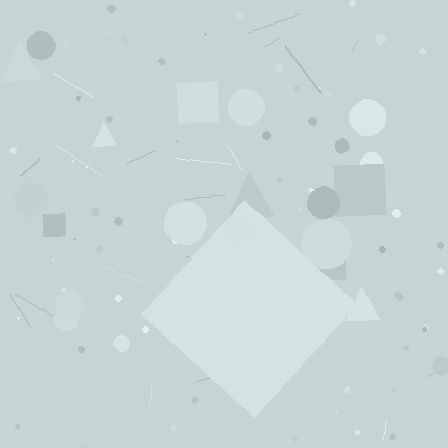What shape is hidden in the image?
A diamond is hidden in the image.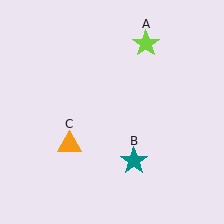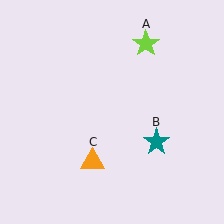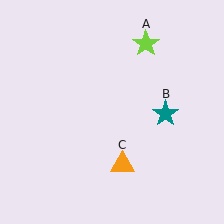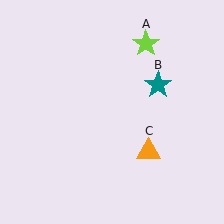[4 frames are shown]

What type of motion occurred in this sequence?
The teal star (object B), orange triangle (object C) rotated counterclockwise around the center of the scene.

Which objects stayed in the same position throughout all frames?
Lime star (object A) remained stationary.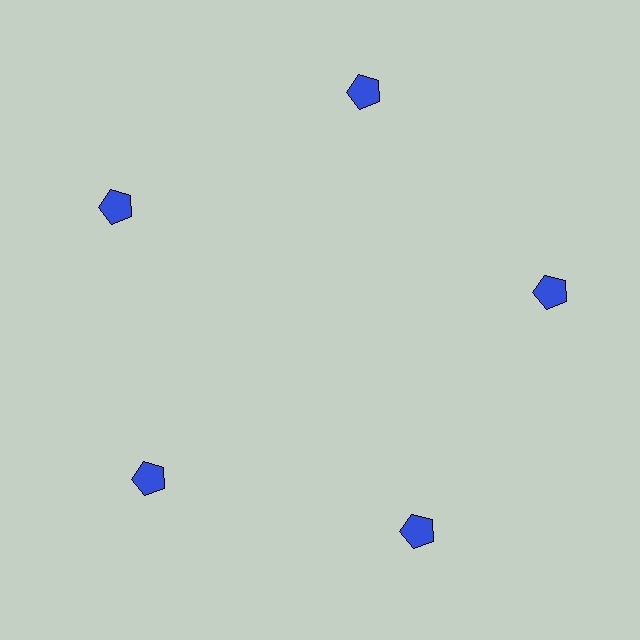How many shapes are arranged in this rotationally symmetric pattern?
There are 5 shapes, arranged in 5 groups of 1.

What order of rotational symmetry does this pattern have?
This pattern has 5-fold rotational symmetry.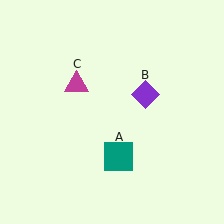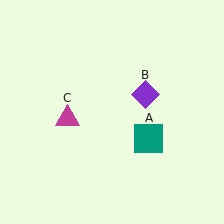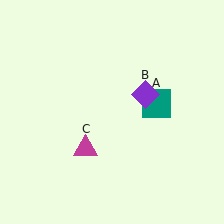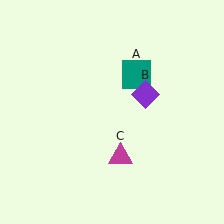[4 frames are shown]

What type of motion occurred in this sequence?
The teal square (object A), magenta triangle (object C) rotated counterclockwise around the center of the scene.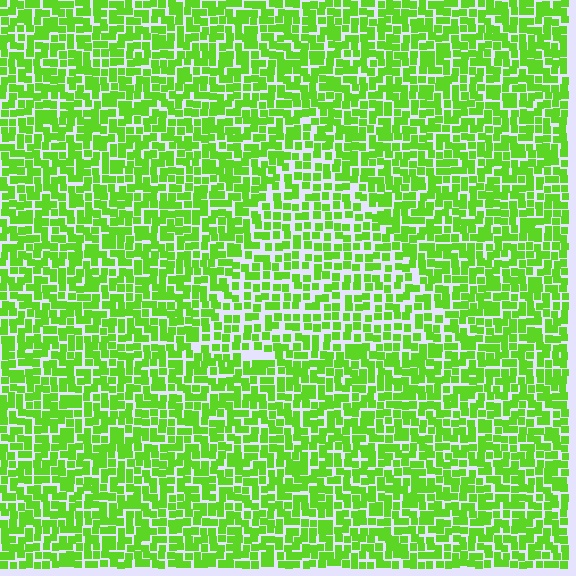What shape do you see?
I see a triangle.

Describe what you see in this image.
The image contains small lime elements arranged at two different densities. A triangle-shaped region is visible where the elements are less densely packed than the surrounding area.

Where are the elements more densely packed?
The elements are more densely packed outside the triangle boundary.